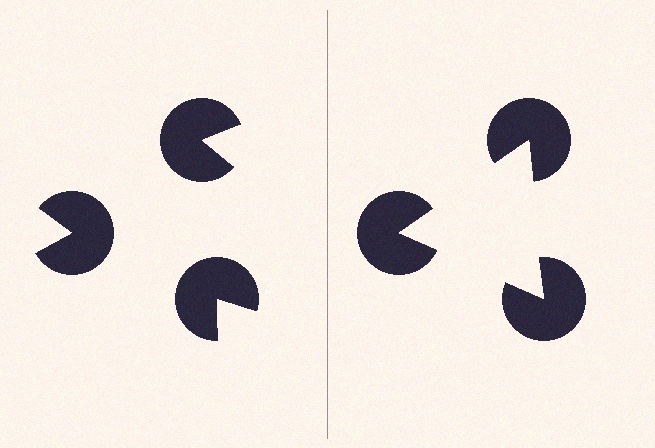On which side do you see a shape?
An illusory triangle appears on the right side. On the left side the wedge cuts are rotated, so no coherent shape forms.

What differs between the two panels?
The pac-man discs are positioned identically on both sides; only the wedge orientations differ. On the right they align to a triangle; on the left they are misaligned.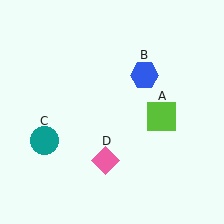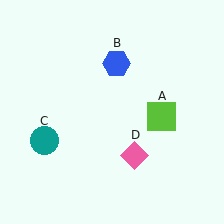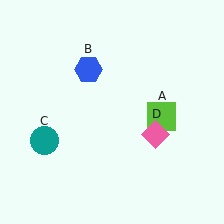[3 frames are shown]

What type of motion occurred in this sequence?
The blue hexagon (object B), pink diamond (object D) rotated counterclockwise around the center of the scene.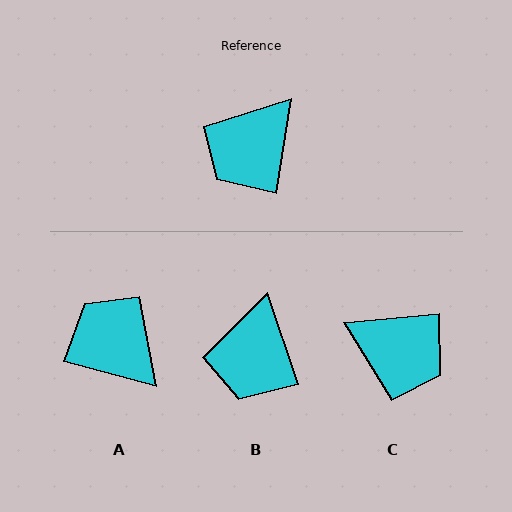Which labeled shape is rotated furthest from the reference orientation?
C, about 104 degrees away.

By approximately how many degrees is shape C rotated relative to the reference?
Approximately 104 degrees counter-clockwise.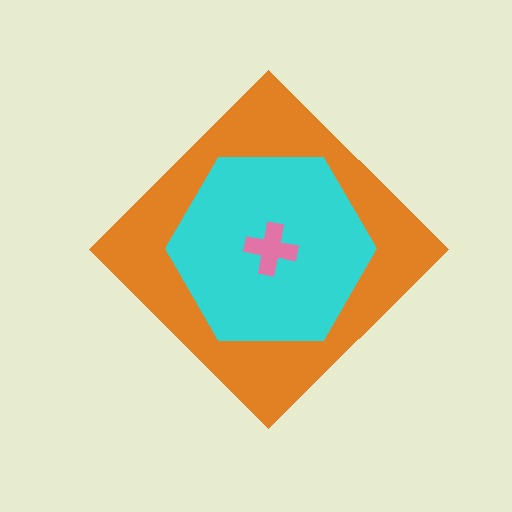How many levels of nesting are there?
3.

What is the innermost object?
The pink cross.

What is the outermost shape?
The orange diamond.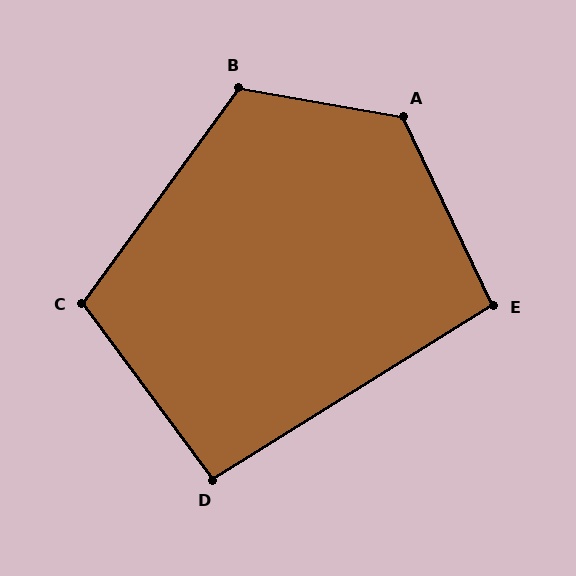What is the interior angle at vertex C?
Approximately 108 degrees (obtuse).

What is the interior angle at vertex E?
Approximately 96 degrees (obtuse).